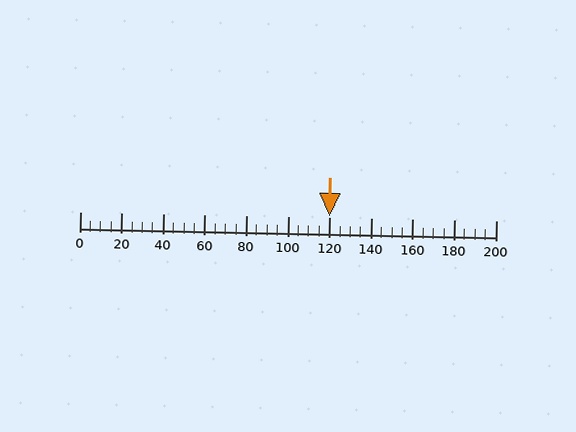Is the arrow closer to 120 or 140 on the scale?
The arrow is closer to 120.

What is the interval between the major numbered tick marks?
The major tick marks are spaced 20 units apart.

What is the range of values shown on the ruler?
The ruler shows values from 0 to 200.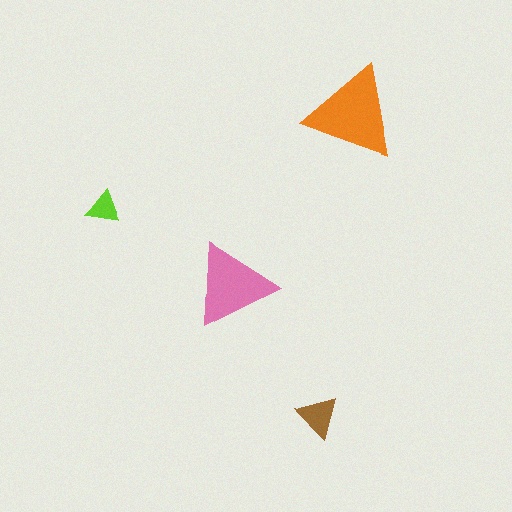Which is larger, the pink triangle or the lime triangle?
The pink one.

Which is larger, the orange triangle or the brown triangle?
The orange one.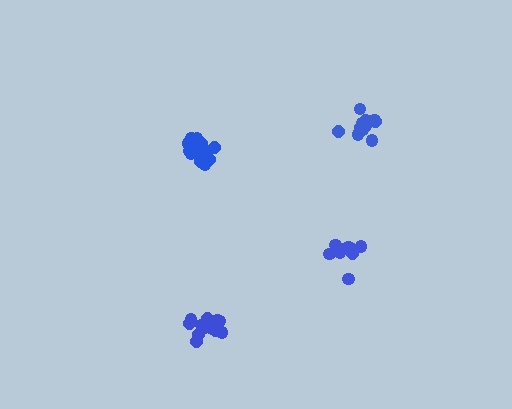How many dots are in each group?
Group 1: 16 dots, Group 2: 11 dots, Group 3: 13 dots, Group 4: 16 dots (56 total).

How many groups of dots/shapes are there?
There are 4 groups.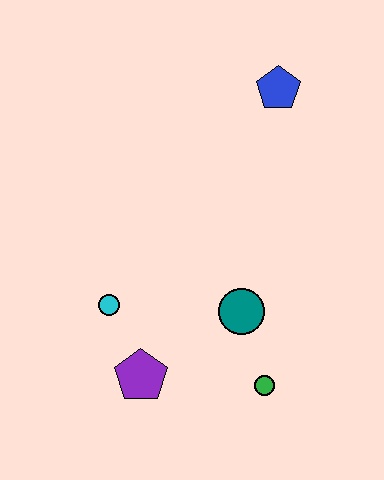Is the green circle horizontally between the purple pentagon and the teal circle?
No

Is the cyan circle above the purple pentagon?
Yes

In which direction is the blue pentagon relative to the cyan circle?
The blue pentagon is above the cyan circle.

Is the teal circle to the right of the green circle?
No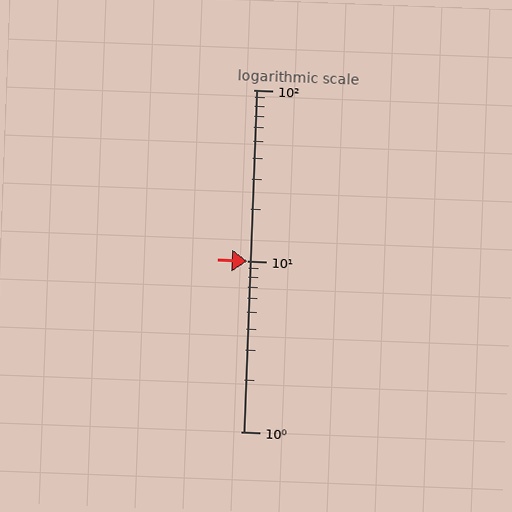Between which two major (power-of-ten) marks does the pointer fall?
The pointer is between 10 and 100.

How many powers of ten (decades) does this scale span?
The scale spans 2 decades, from 1 to 100.